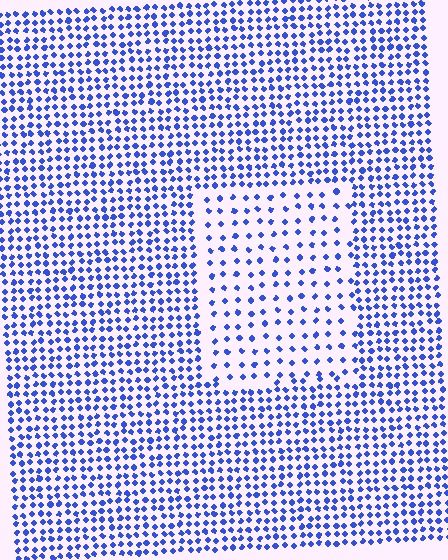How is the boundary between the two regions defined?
The boundary is defined by a change in element density (approximately 2.2x ratio). All elements are the same color, size, and shape.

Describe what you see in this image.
The image contains small blue elements arranged at two different densities. A rectangle-shaped region is visible where the elements are less densely packed than the surrounding area.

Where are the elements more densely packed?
The elements are more densely packed outside the rectangle boundary.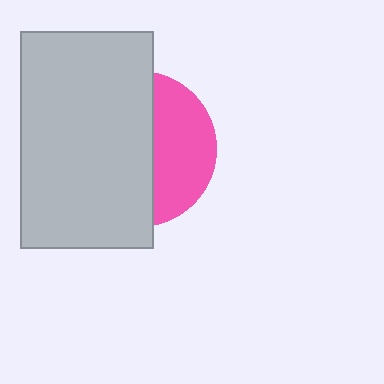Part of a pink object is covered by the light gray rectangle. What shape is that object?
It is a circle.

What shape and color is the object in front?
The object in front is a light gray rectangle.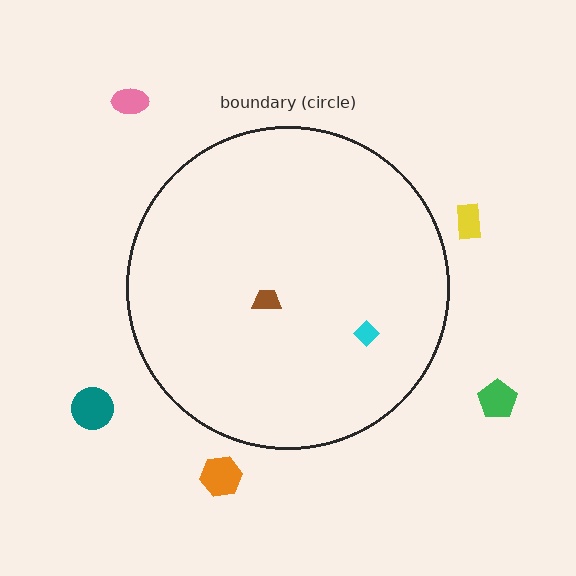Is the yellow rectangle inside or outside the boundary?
Outside.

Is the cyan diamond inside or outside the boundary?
Inside.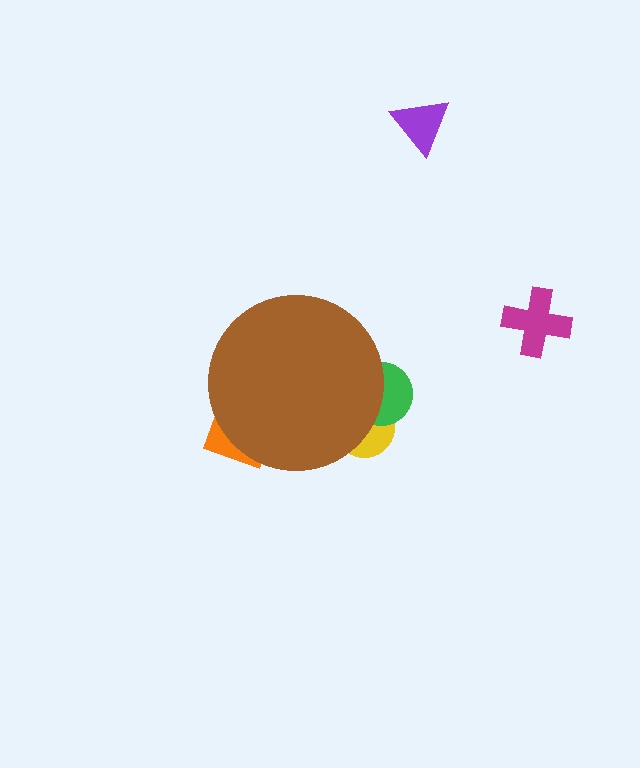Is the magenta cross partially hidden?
No, the magenta cross is fully visible.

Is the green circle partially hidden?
Yes, the green circle is partially hidden behind the brown circle.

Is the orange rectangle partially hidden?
Yes, the orange rectangle is partially hidden behind the brown circle.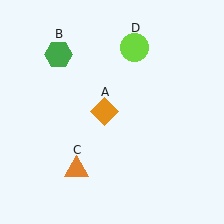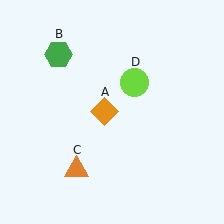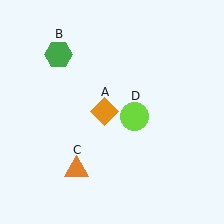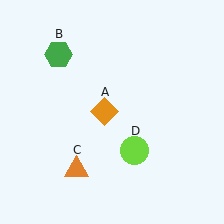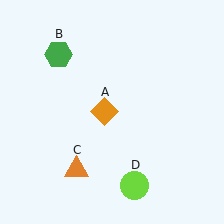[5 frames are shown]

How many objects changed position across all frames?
1 object changed position: lime circle (object D).